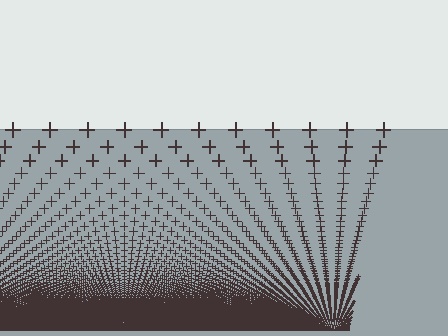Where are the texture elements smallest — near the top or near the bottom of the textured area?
Near the bottom.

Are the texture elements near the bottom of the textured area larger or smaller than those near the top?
Smaller. The gradient is inverted — elements near the bottom are smaller and denser.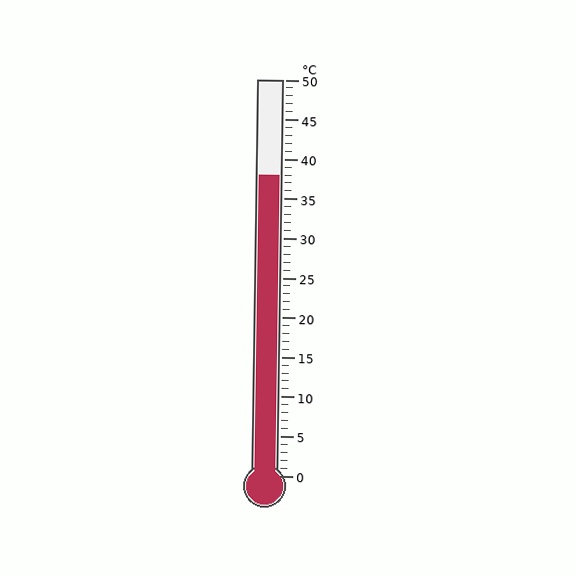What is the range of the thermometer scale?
The thermometer scale ranges from 0°C to 50°C.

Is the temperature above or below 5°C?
The temperature is above 5°C.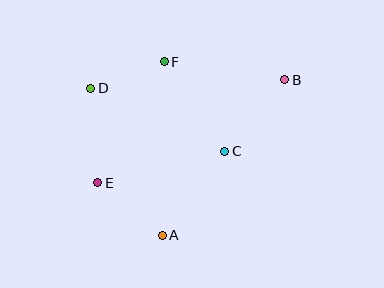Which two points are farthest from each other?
Points B and E are farthest from each other.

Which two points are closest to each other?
Points D and F are closest to each other.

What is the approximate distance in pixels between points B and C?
The distance between B and C is approximately 93 pixels.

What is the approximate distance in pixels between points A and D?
The distance between A and D is approximately 164 pixels.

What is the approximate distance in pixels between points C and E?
The distance between C and E is approximately 131 pixels.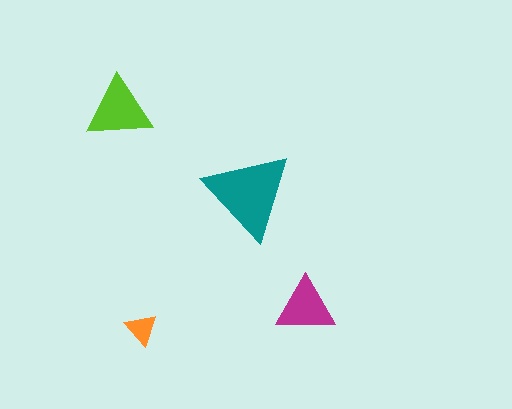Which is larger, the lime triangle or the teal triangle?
The teal one.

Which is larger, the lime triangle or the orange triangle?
The lime one.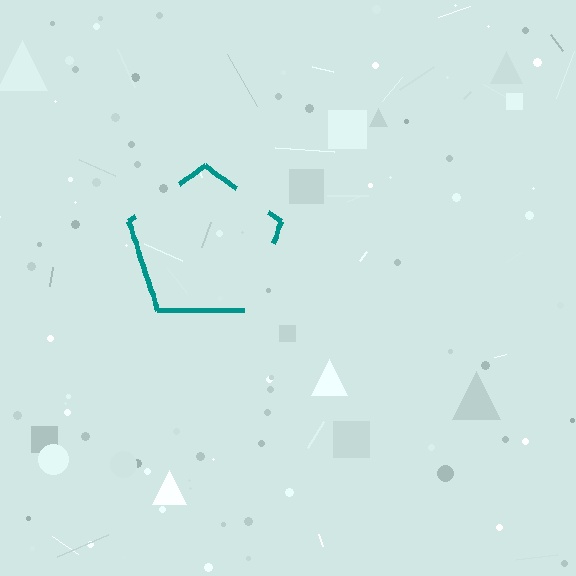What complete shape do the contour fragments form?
The contour fragments form a pentagon.